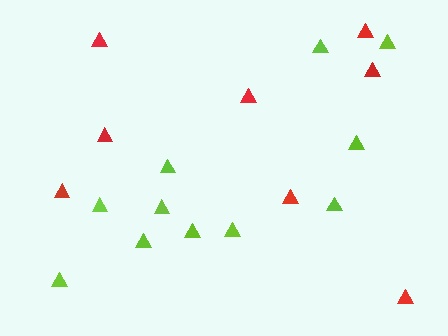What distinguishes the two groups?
There are 2 groups: one group of red triangles (8) and one group of lime triangles (11).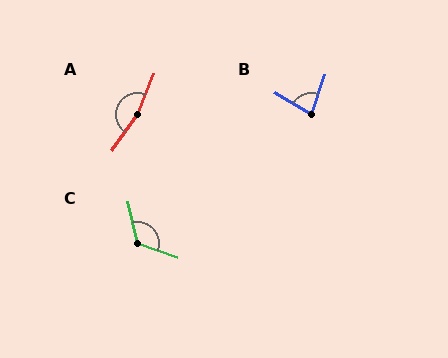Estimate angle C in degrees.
Approximately 122 degrees.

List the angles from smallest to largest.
B (77°), C (122°), A (166°).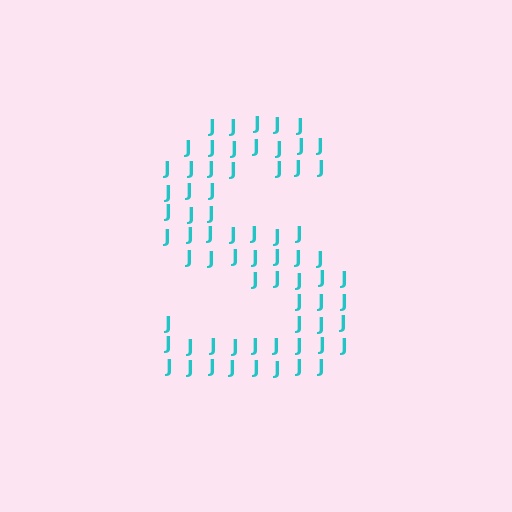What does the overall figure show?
The overall figure shows the letter S.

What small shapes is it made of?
It is made of small letter J's.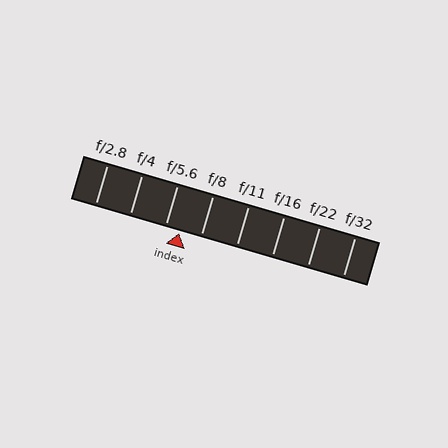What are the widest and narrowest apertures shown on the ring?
The widest aperture shown is f/2.8 and the narrowest is f/32.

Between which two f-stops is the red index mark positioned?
The index mark is between f/5.6 and f/8.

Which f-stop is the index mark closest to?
The index mark is closest to f/5.6.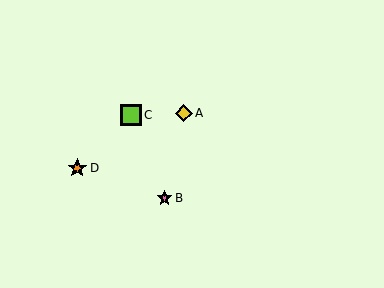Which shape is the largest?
The lime square (labeled C) is the largest.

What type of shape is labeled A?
Shape A is a yellow diamond.